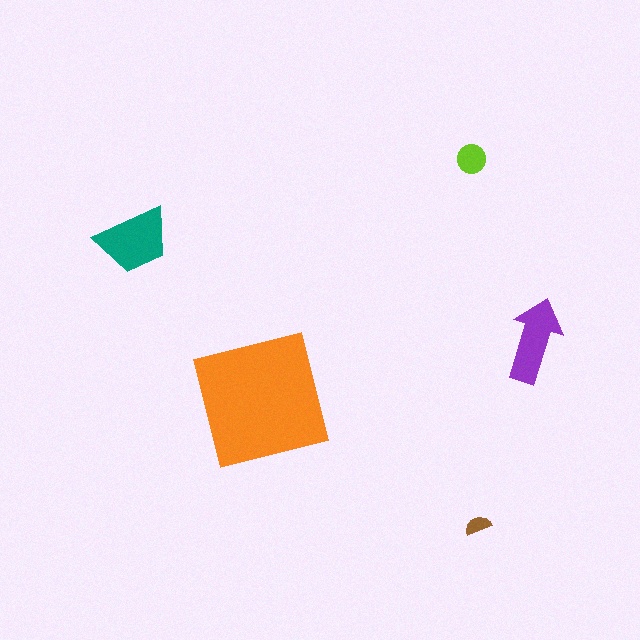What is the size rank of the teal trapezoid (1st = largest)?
2nd.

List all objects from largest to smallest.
The orange square, the teal trapezoid, the purple arrow, the lime circle, the brown semicircle.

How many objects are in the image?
There are 5 objects in the image.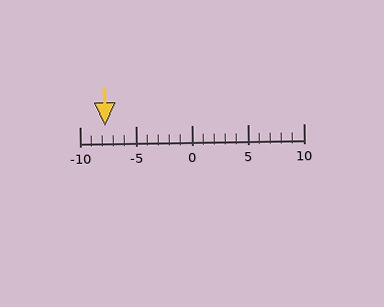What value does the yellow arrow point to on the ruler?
The yellow arrow points to approximately -8.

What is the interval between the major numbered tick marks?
The major tick marks are spaced 5 units apart.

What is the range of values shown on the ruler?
The ruler shows values from -10 to 10.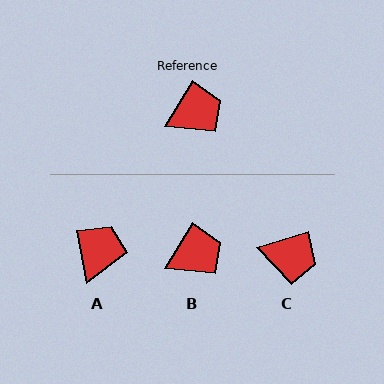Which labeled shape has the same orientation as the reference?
B.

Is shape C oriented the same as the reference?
No, it is off by about 42 degrees.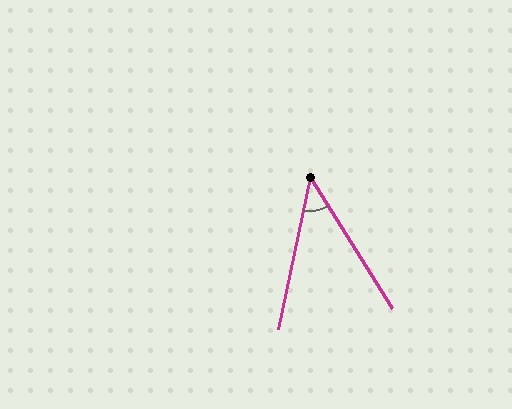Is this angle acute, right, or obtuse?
It is acute.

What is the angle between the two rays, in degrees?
Approximately 44 degrees.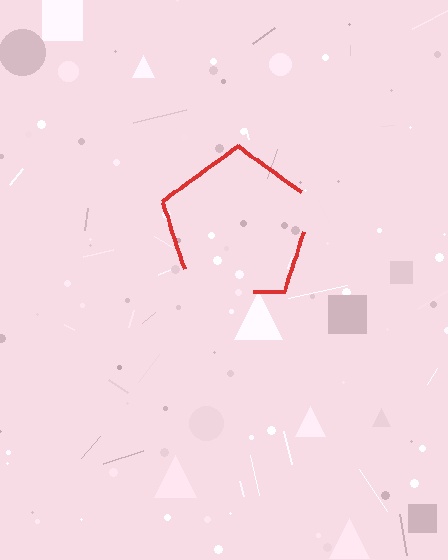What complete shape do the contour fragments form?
The contour fragments form a pentagon.